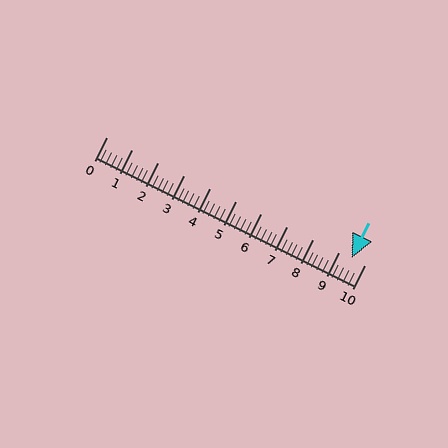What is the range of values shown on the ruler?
The ruler shows values from 0 to 10.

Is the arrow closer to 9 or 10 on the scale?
The arrow is closer to 10.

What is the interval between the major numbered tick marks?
The major tick marks are spaced 1 units apart.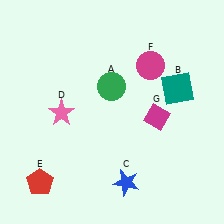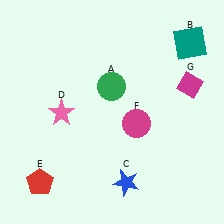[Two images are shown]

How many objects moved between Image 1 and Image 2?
3 objects moved between the two images.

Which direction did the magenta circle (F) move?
The magenta circle (F) moved down.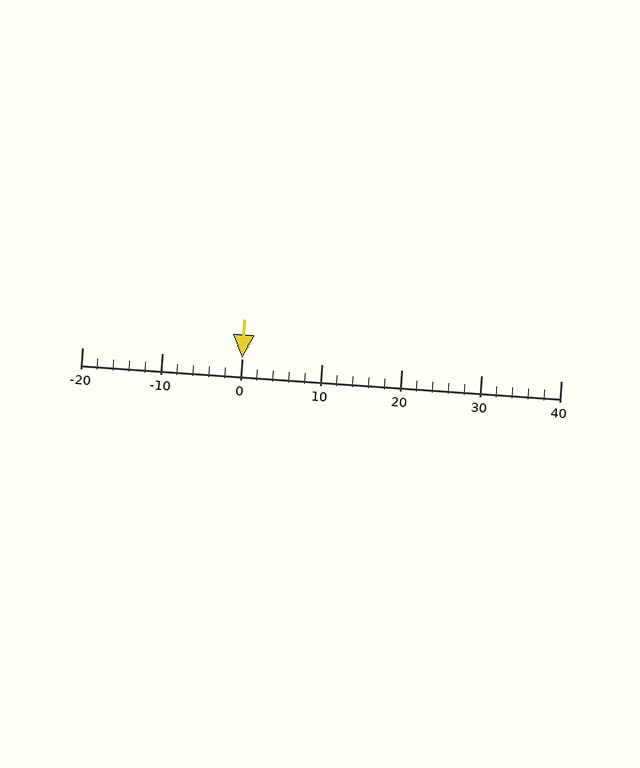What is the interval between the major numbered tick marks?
The major tick marks are spaced 10 units apart.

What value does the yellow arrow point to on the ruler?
The yellow arrow points to approximately 0.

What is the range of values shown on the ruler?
The ruler shows values from -20 to 40.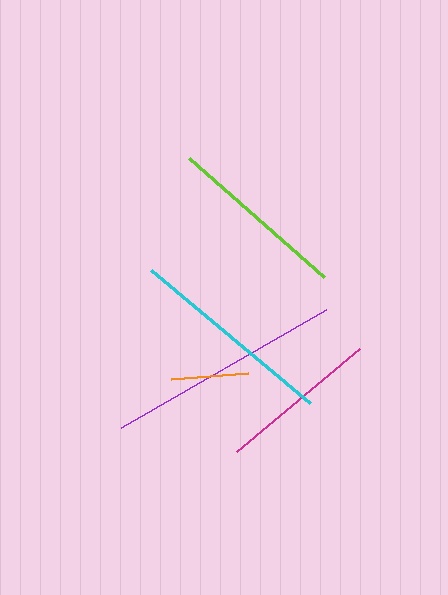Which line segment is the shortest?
The orange line is the shortest at approximately 78 pixels.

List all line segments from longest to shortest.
From longest to shortest: purple, cyan, lime, magenta, orange.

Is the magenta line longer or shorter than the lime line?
The lime line is longer than the magenta line.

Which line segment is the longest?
The purple line is the longest at approximately 237 pixels.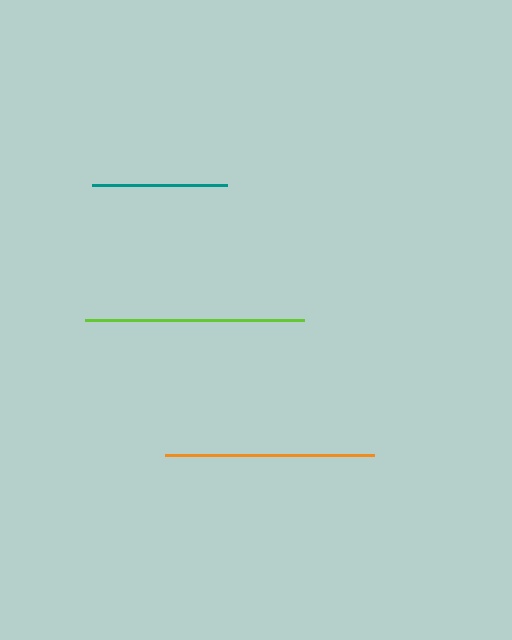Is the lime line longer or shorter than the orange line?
The lime line is longer than the orange line.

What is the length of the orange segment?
The orange segment is approximately 210 pixels long.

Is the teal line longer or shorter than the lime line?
The lime line is longer than the teal line.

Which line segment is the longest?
The lime line is the longest at approximately 220 pixels.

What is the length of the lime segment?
The lime segment is approximately 220 pixels long.